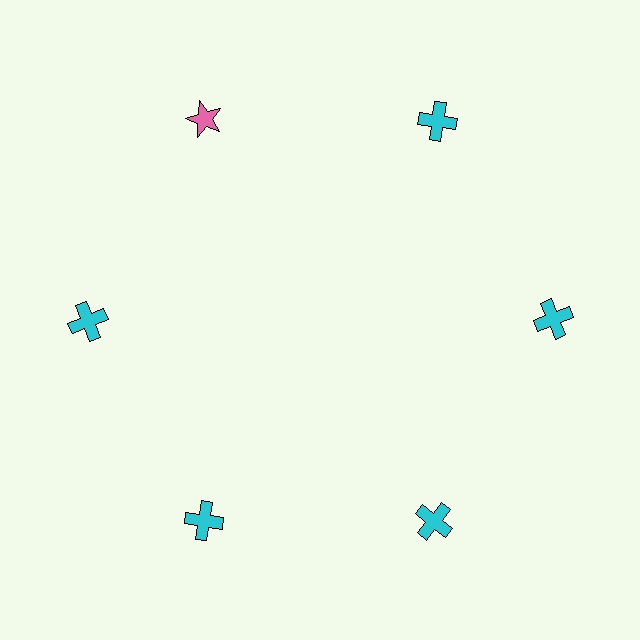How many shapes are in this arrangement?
There are 6 shapes arranged in a ring pattern.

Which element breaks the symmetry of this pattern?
The pink star at roughly the 11 o'clock position breaks the symmetry. All other shapes are cyan crosses.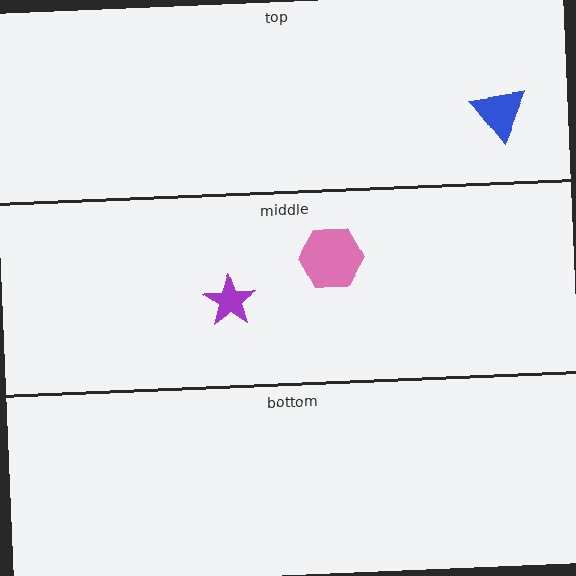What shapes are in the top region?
The blue triangle.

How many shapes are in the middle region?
2.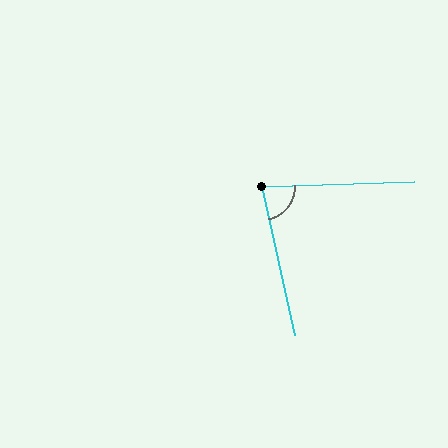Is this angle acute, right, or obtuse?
It is acute.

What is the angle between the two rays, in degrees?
Approximately 80 degrees.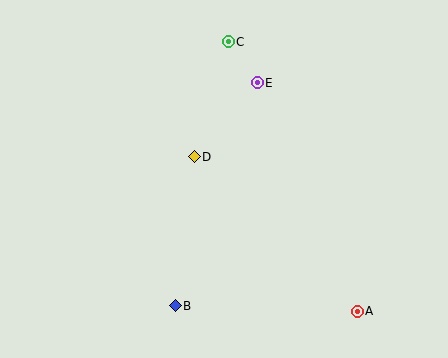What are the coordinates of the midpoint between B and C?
The midpoint between B and C is at (202, 174).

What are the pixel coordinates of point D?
Point D is at (194, 157).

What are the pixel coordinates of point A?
Point A is at (357, 311).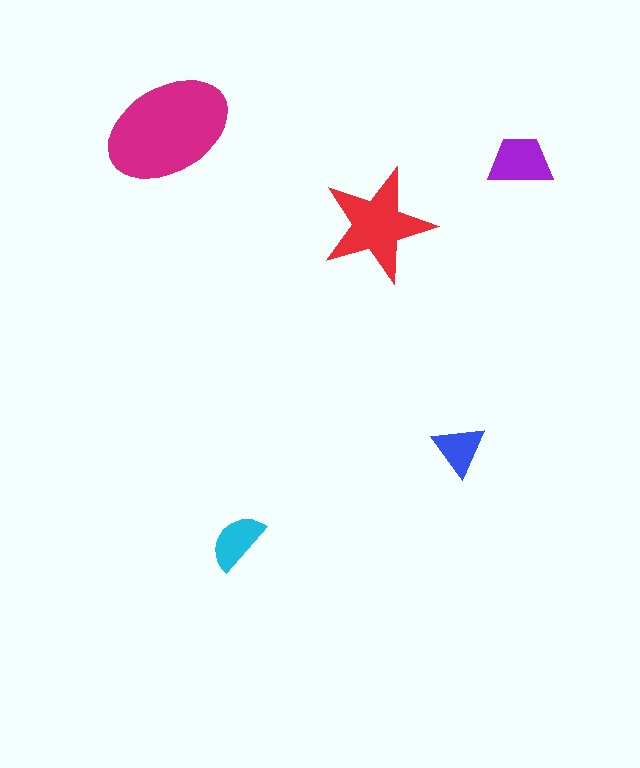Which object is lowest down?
The cyan semicircle is bottommost.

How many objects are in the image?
There are 5 objects in the image.